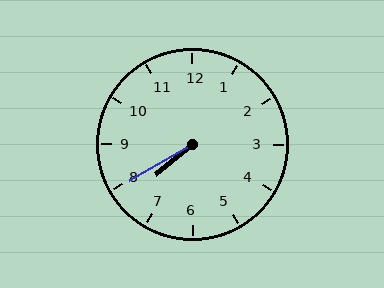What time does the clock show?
7:40.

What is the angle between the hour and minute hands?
Approximately 10 degrees.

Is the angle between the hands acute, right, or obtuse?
It is acute.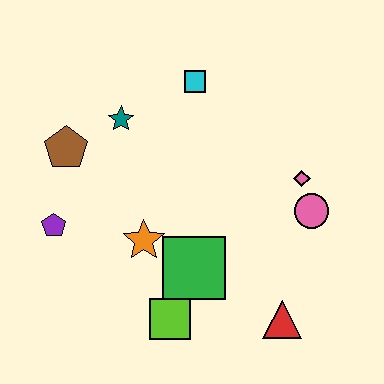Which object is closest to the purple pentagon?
The brown pentagon is closest to the purple pentagon.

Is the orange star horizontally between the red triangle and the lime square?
No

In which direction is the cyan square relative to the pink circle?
The cyan square is above the pink circle.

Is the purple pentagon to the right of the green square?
No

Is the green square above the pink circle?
No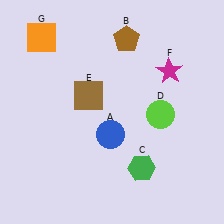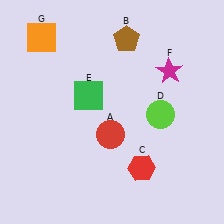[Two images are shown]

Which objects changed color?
A changed from blue to red. C changed from green to red. E changed from brown to green.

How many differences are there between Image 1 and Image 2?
There are 3 differences between the two images.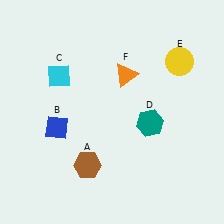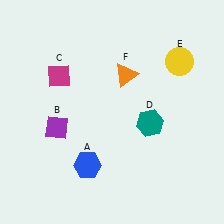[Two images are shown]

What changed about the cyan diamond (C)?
In Image 1, C is cyan. In Image 2, it changed to magenta.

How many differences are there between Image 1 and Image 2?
There are 3 differences between the two images.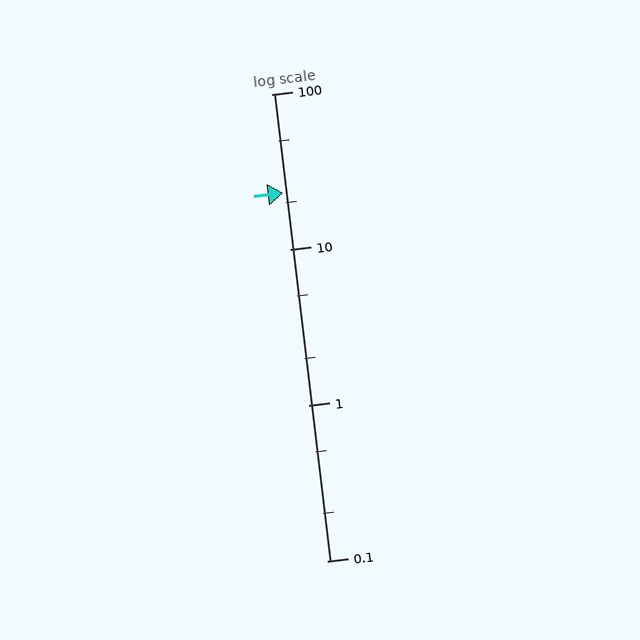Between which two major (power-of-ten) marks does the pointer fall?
The pointer is between 10 and 100.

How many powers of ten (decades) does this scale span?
The scale spans 3 decades, from 0.1 to 100.